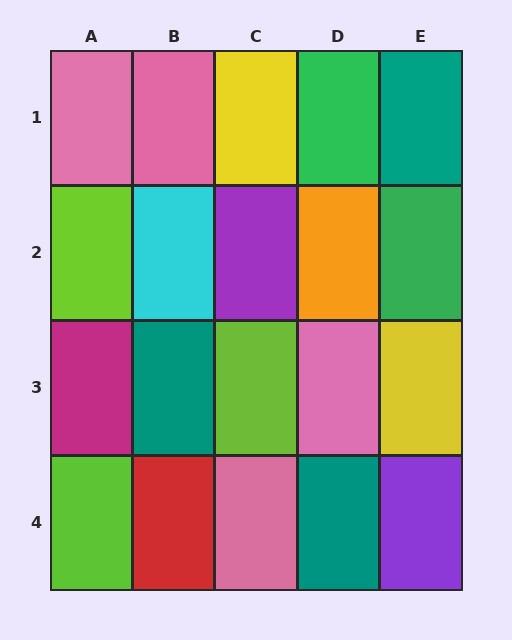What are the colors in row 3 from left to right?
Magenta, teal, lime, pink, yellow.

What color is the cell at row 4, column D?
Teal.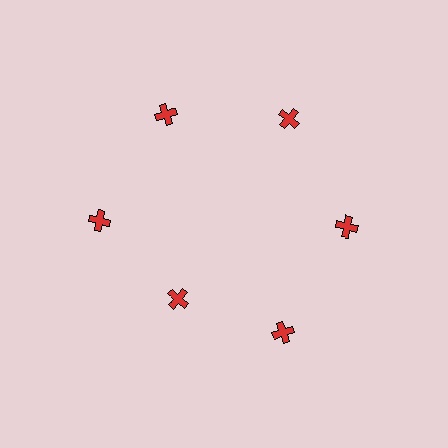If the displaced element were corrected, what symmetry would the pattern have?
It would have 6-fold rotational symmetry — the pattern would map onto itself every 60 degrees.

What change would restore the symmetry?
The symmetry would be restored by moving it outward, back onto the ring so that all 6 crosses sit at equal angles and equal distance from the center.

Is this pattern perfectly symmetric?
No. The 6 red crosses are arranged in a ring, but one element near the 7 o'clock position is pulled inward toward the center, breaking the 6-fold rotational symmetry.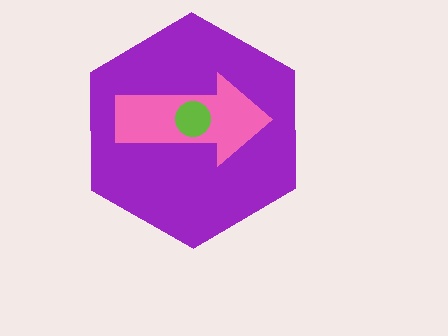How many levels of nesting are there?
3.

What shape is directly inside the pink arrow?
The lime circle.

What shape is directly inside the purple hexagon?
The pink arrow.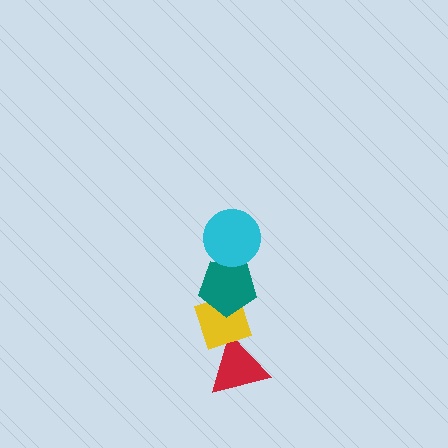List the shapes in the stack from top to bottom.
From top to bottom: the cyan circle, the teal pentagon, the yellow diamond, the red triangle.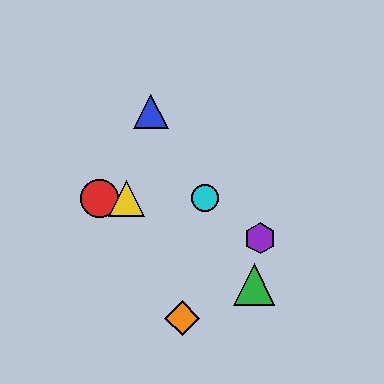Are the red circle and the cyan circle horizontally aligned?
Yes, both are at y≈198.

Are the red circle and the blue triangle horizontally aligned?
No, the red circle is at y≈198 and the blue triangle is at y≈111.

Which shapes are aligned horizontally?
The red circle, the yellow triangle, the cyan circle are aligned horizontally.